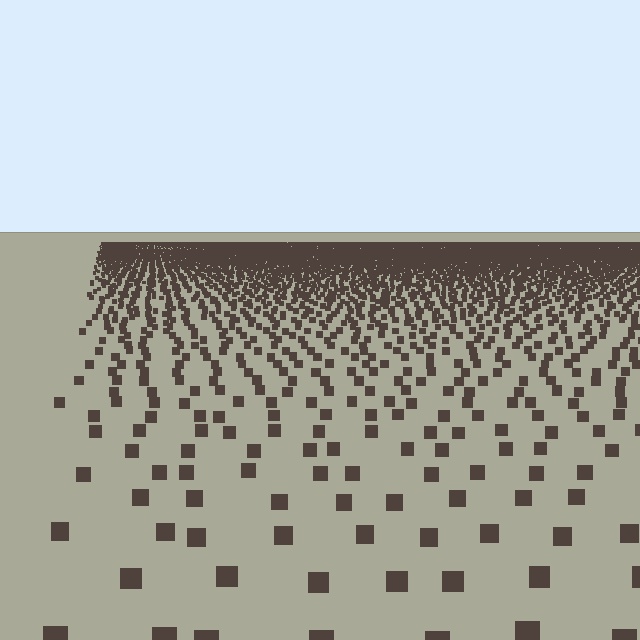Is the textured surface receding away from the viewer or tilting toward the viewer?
The surface is receding away from the viewer. Texture elements get smaller and denser toward the top.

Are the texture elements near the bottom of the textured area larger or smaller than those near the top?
Larger. Near the bottom, elements are closer to the viewer and appear at a bigger on-screen size.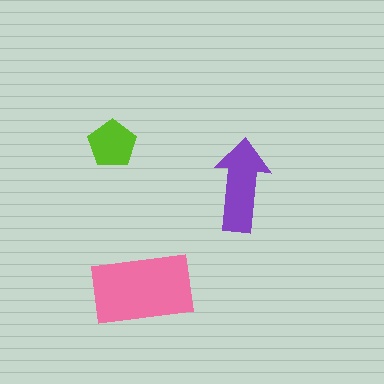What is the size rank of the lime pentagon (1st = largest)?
3rd.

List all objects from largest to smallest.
The pink rectangle, the purple arrow, the lime pentagon.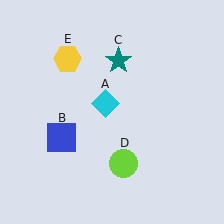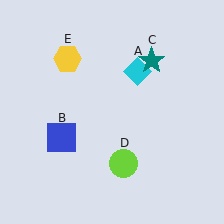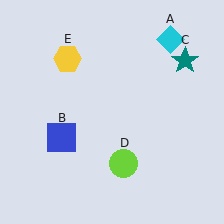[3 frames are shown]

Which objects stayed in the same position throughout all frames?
Blue square (object B) and lime circle (object D) and yellow hexagon (object E) remained stationary.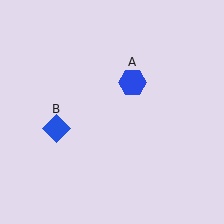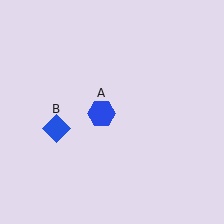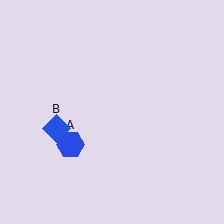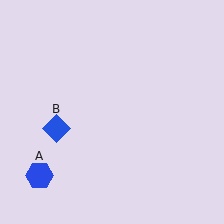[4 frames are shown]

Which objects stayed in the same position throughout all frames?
Blue diamond (object B) remained stationary.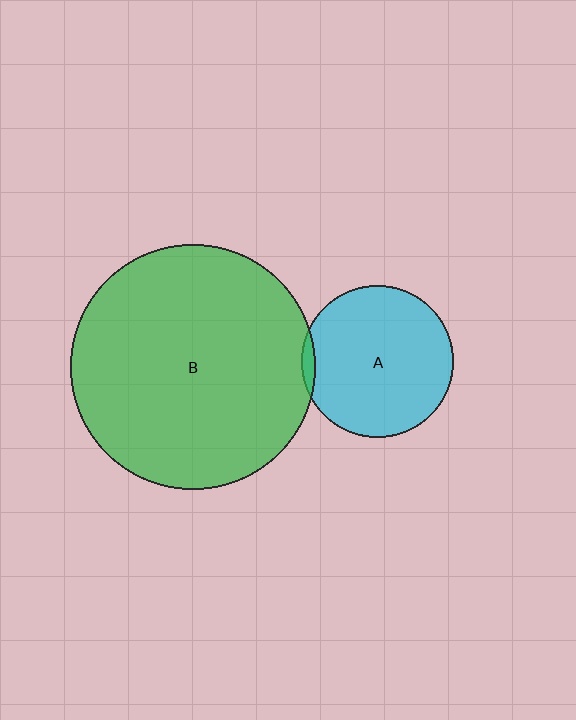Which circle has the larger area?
Circle B (green).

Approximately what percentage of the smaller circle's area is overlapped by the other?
Approximately 5%.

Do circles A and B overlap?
Yes.